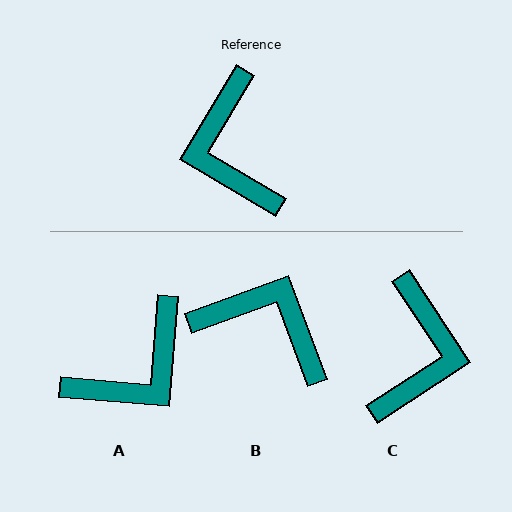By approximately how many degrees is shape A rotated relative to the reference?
Approximately 116 degrees counter-clockwise.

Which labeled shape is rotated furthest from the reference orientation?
C, about 154 degrees away.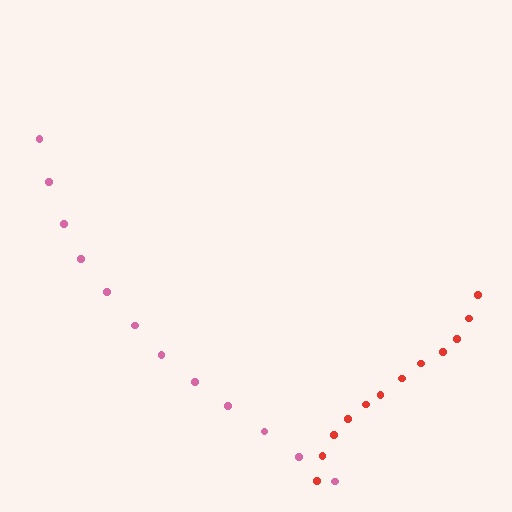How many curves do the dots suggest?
There are 2 distinct paths.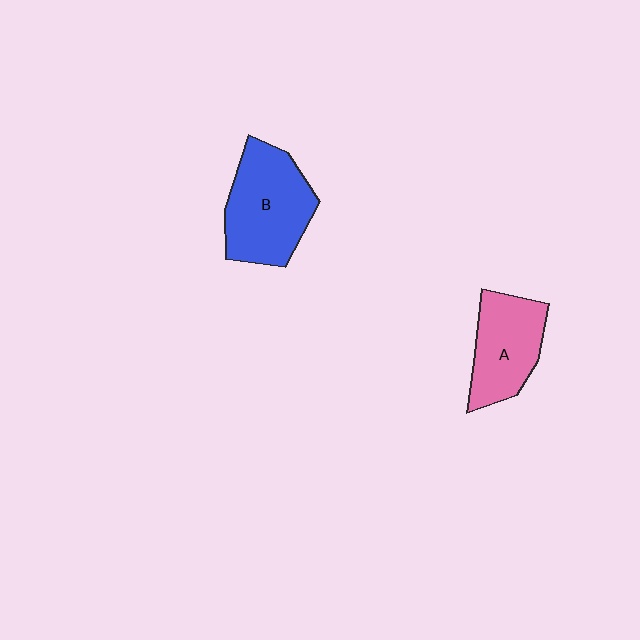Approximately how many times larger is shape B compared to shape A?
Approximately 1.3 times.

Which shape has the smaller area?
Shape A (pink).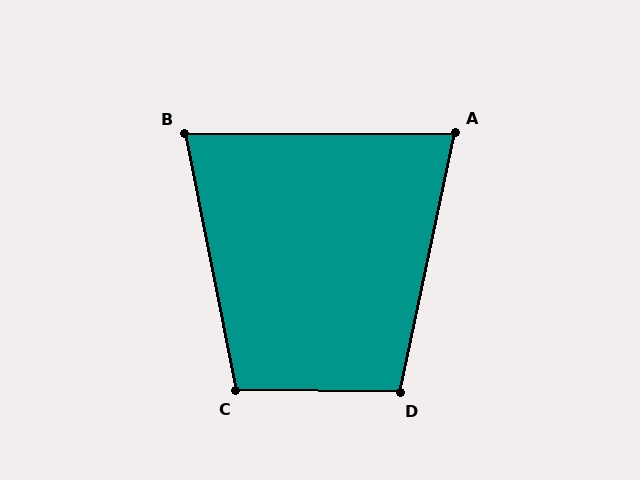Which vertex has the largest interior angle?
C, at approximately 102 degrees.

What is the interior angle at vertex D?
Approximately 101 degrees (obtuse).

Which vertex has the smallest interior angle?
A, at approximately 78 degrees.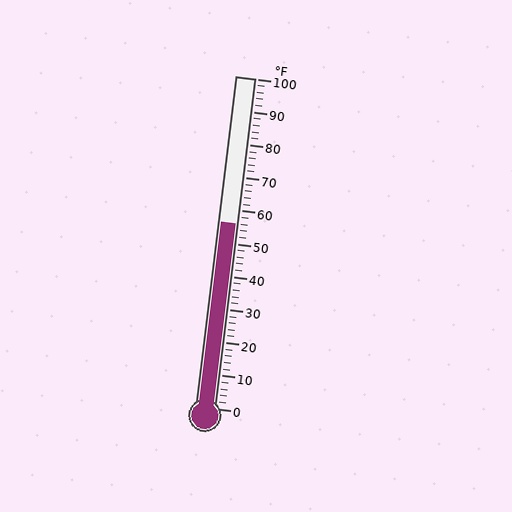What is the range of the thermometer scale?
The thermometer scale ranges from 0°F to 100°F.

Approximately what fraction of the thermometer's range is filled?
The thermometer is filled to approximately 55% of its range.